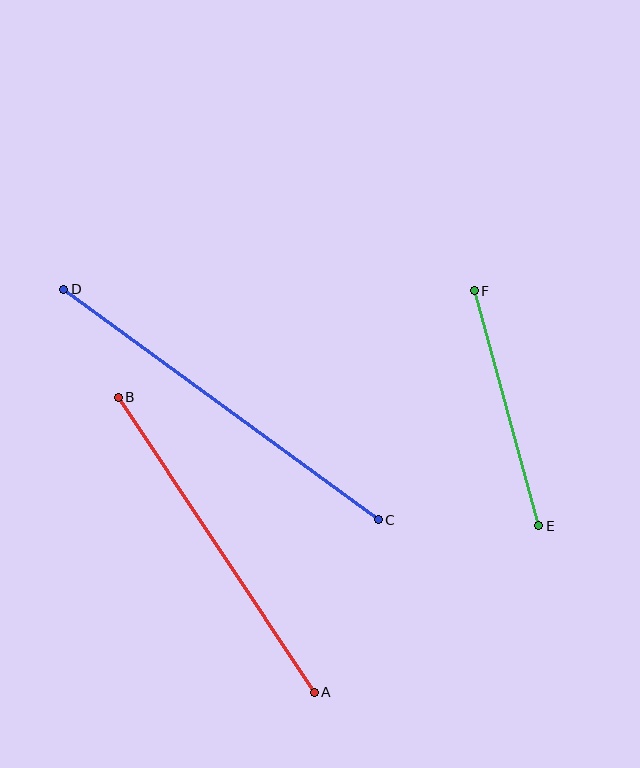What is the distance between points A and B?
The distance is approximately 354 pixels.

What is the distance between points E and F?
The distance is approximately 244 pixels.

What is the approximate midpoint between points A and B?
The midpoint is at approximately (216, 545) pixels.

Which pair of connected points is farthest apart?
Points C and D are farthest apart.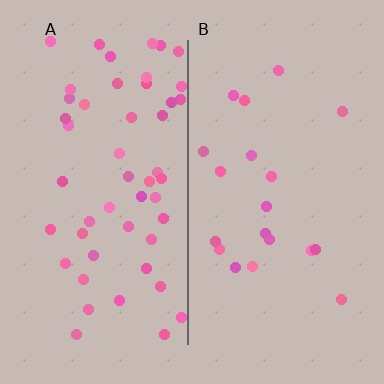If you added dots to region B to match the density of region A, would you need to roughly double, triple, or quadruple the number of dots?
Approximately triple.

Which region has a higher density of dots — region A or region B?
A (the left).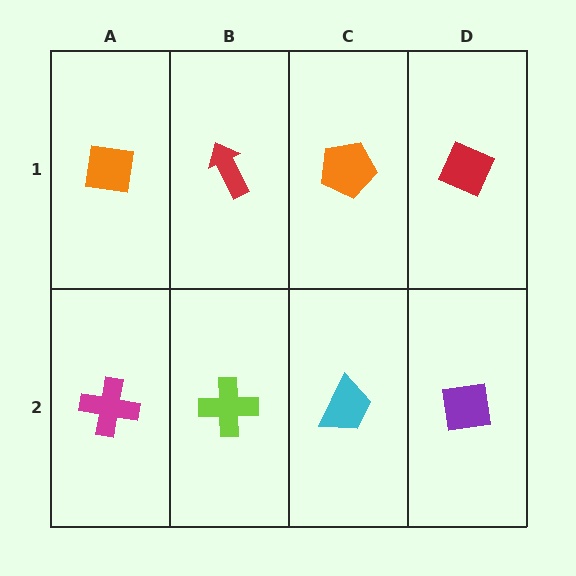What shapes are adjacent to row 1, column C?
A cyan trapezoid (row 2, column C), a red arrow (row 1, column B), a red diamond (row 1, column D).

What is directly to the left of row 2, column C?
A lime cross.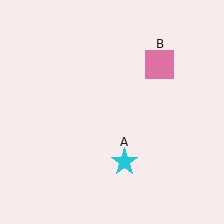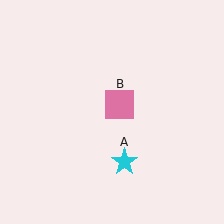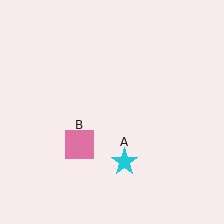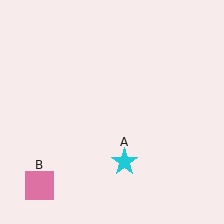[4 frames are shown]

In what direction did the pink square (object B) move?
The pink square (object B) moved down and to the left.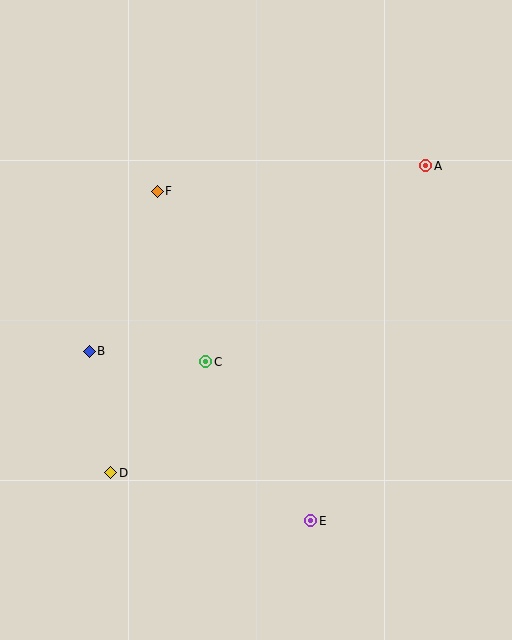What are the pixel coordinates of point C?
Point C is at (206, 362).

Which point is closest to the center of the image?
Point C at (206, 362) is closest to the center.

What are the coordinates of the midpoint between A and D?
The midpoint between A and D is at (268, 319).